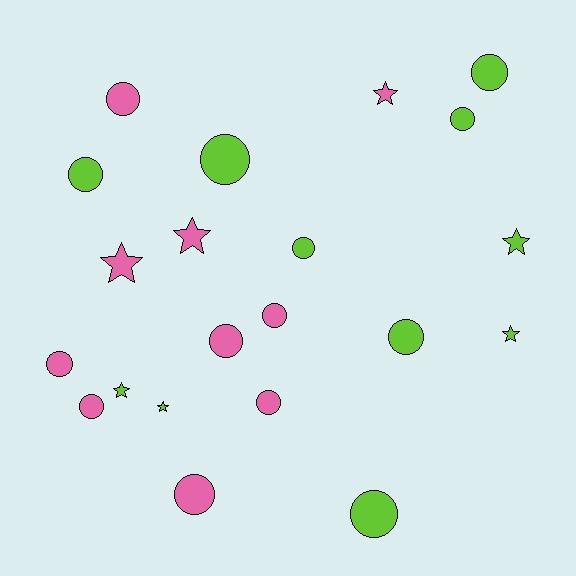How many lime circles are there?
There are 7 lime circles.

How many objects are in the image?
There are 21 objects.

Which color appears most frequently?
Lime, with 11 objects.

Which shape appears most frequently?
Circle, with 14 objects.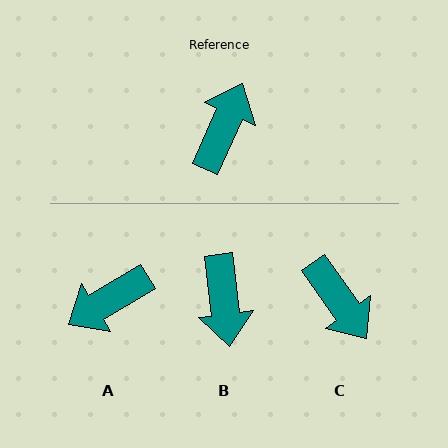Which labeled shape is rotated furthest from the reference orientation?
B, about 149 degrees away.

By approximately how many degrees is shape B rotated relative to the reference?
Approximately 149 degrees clockwise.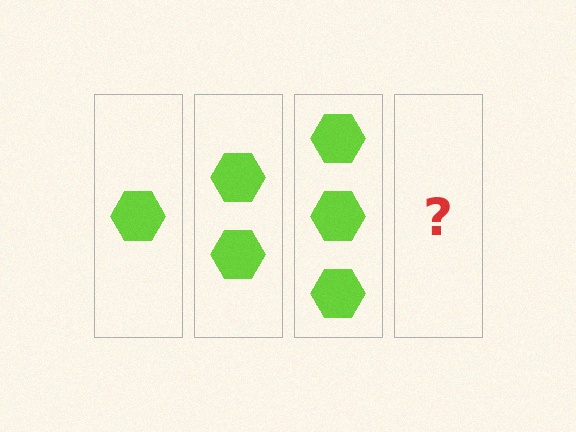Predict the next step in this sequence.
The next step is 4 hexagons.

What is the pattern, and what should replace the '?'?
The pattern is that each step adds one more hexagon. The '?' should be 4 hexagons.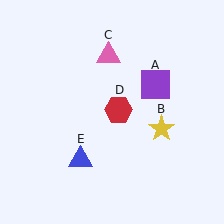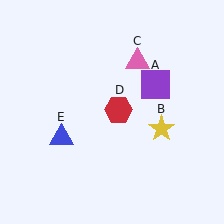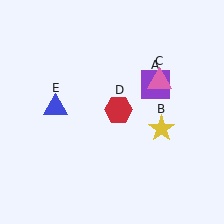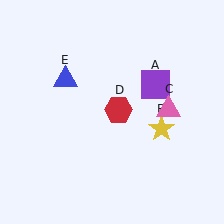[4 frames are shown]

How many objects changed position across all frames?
2 objects changed position: pink triangle (object C), blue triangle (object E).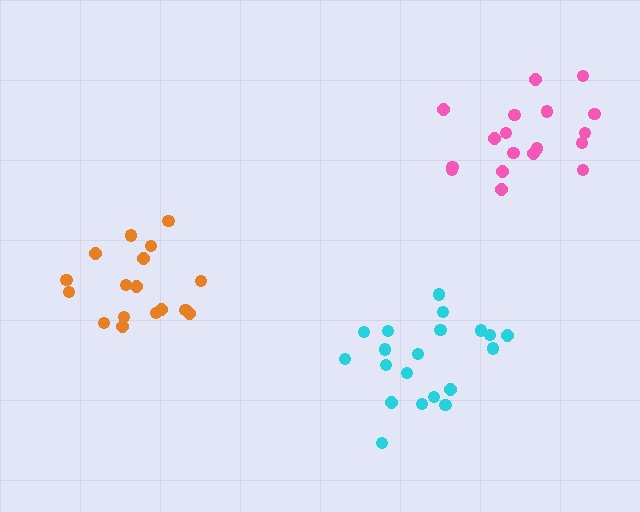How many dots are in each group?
Group 1: 17 dots, Group 2: 18 dots, Group 3: 20 dots (55 total).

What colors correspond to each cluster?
The clusters are colored: orange, pink, cyan.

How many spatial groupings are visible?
There are 3 spatial groupings.